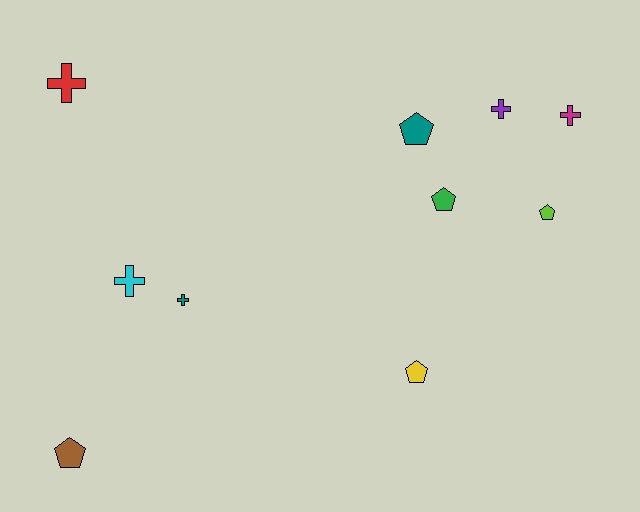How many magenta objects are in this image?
There is 1 magenta object.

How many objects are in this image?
There are 10 objects.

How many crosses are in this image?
There are 5 crosses.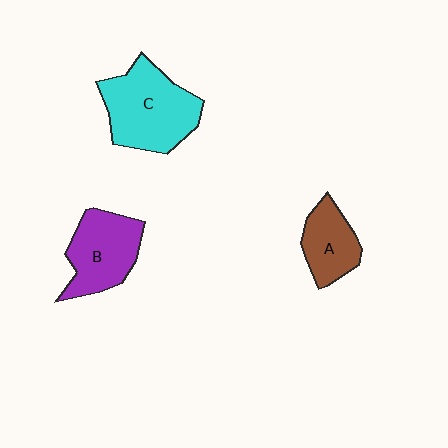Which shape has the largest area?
Shape C (cyan).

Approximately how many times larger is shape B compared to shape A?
Approximately 1.4 times.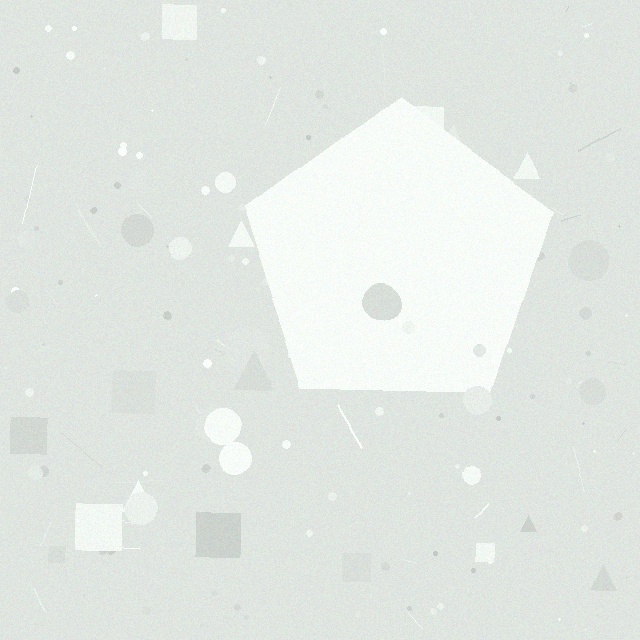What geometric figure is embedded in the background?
A pentagon is embedded in the background.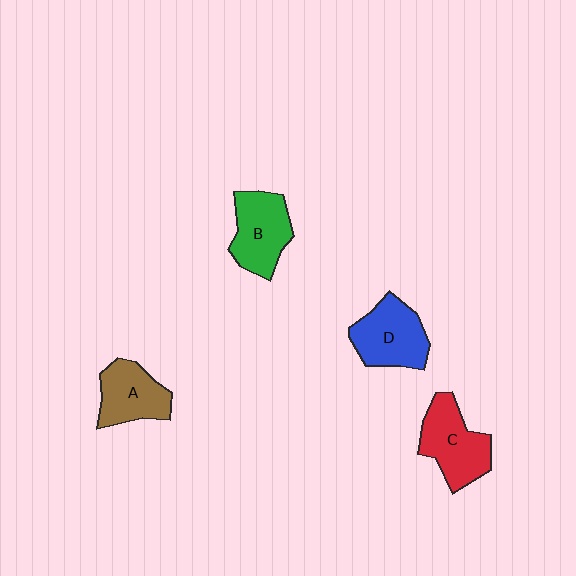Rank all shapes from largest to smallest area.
From largest to smallest: C (red), D (blue), B (green), A (brown).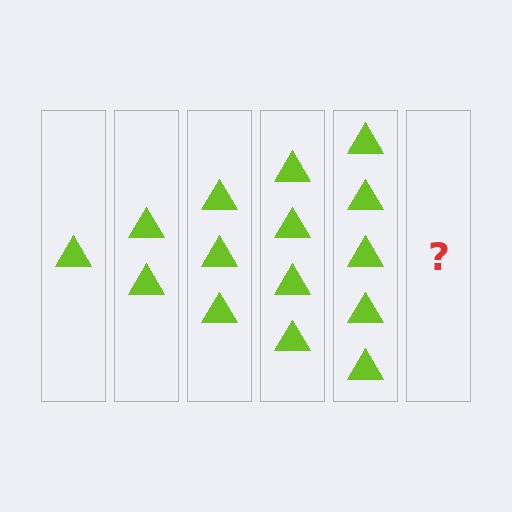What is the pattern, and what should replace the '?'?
The pattern is that each step adds one more triangle. The '?' should be 6 triangles.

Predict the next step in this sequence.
The next step is 6 triangles.